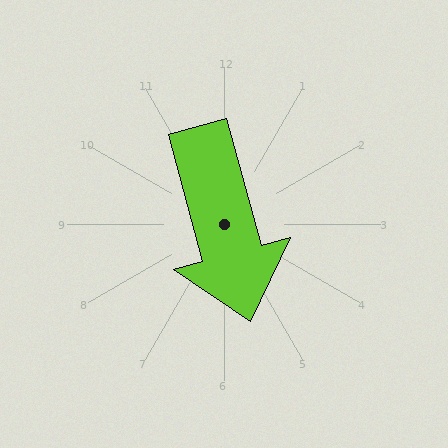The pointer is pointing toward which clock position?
Roughly 5 o'clock.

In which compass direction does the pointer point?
South.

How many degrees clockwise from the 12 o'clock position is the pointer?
Approximately 165 degrees.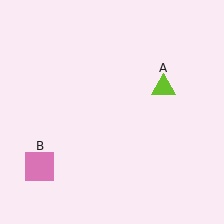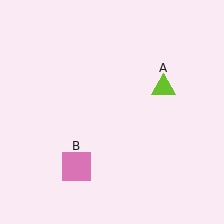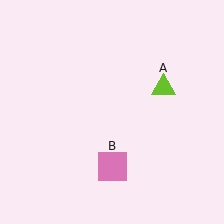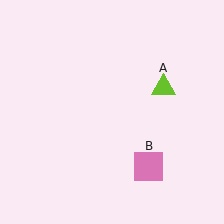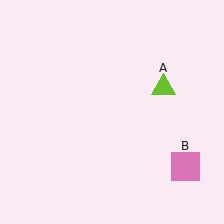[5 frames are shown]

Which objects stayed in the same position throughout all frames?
Lime triangle (object A) remained stationary.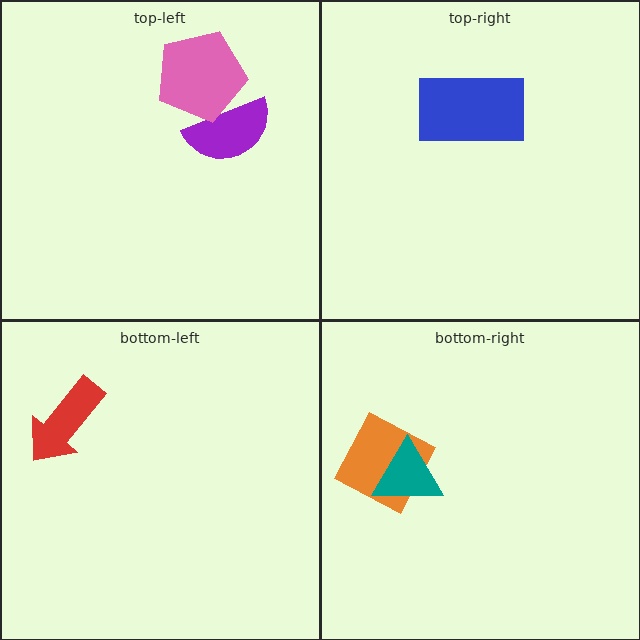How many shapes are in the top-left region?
2.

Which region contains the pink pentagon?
The top-left region.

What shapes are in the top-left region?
The purple semicircle, the pink pentagon.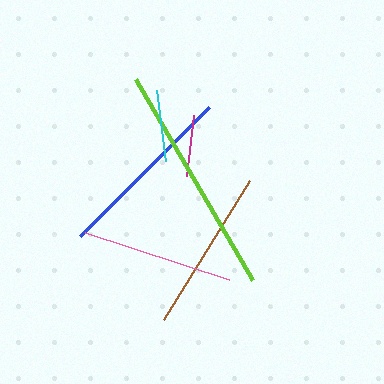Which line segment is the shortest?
The magenta line is the shortest at approximately 61 pixels.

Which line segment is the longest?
The lime line is the longest at approximately 233 pixels.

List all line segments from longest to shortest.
From longest to shortest: lime, blue, brown, pink, cyan, magenta.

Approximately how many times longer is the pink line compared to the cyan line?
The pink line is approximately 2.1 times the length of the cyan line.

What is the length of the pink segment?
The pink segment is approximately 151 pixels long.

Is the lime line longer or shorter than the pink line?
The lime line is longer than the pink line.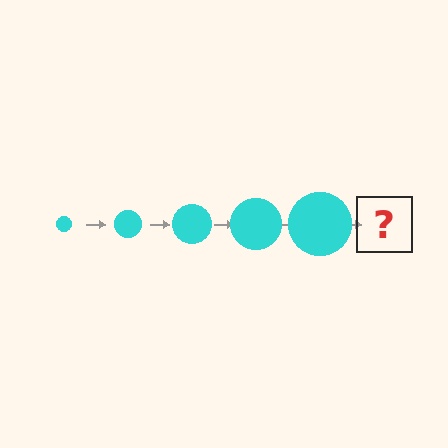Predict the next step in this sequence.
The next step is a cyan circle, larger than the previous one.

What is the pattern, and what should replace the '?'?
The pattern is that the circle gets progressively larger each step. The '?' should be a cyan circle, larger than the previous one.